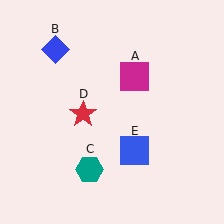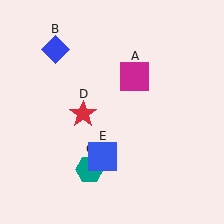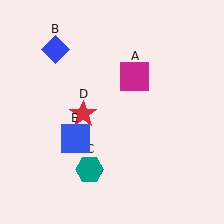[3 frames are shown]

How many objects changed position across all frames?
1 object changed position: blue square (object E).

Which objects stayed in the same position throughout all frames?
Magenta square (object A) and blue diamond (object B) and teal hexagon (object C) and red star (object D) remained stationary.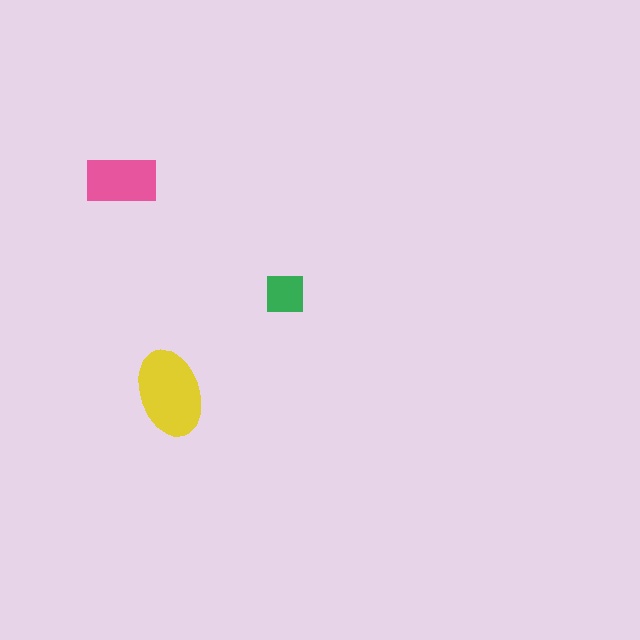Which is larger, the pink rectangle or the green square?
The pink rectangle.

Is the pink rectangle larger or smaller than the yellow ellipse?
Smaller.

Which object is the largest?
The yellow ellipse.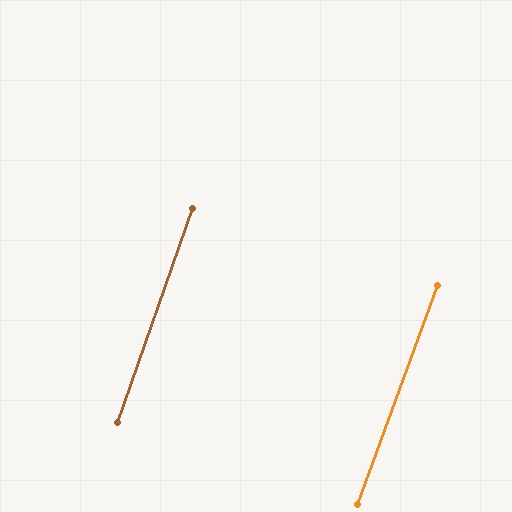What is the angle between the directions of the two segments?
Approximately 1 degree.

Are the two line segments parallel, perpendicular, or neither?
Parallel — their directions differ by only 0.7°.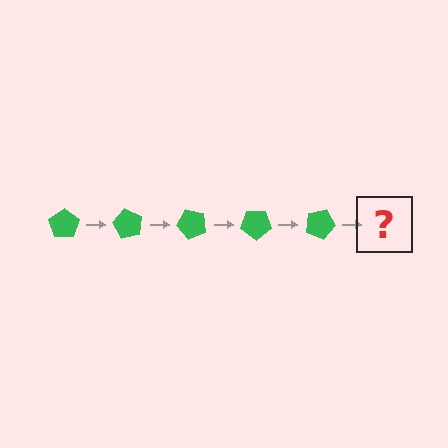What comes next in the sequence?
The next element should be a green pentagon rotated 300 degrees.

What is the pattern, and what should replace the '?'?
The pattern is that the pentagon rotates 60 degrees each step. The '?' should be a green pentagon rotated 300 degrees.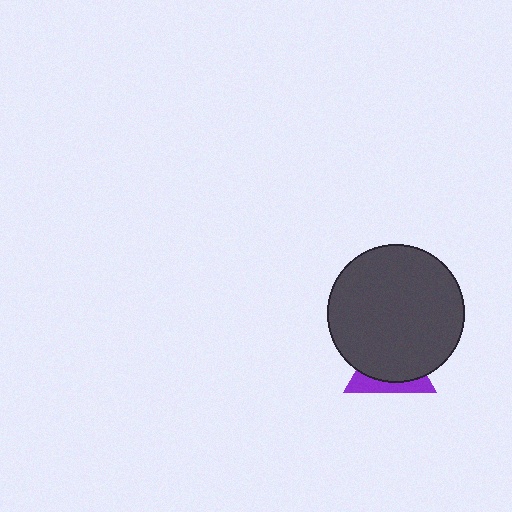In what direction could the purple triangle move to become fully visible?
The purple triangle could move down. That would shift it out from behind the dark gray circle entirely.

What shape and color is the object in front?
The object in front is a dark gray circle.